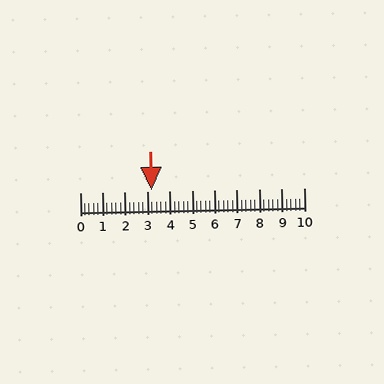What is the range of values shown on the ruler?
The ruler shows values from 0 to 10.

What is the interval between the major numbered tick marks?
The major tick marks are spaced 1 units apart.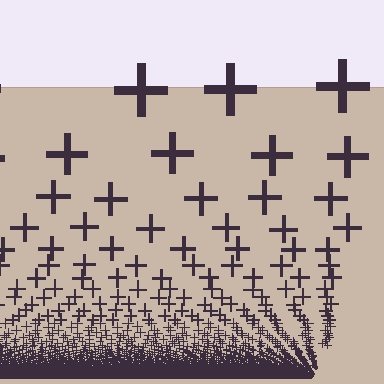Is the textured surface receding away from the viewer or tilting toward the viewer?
The surface appears to tilt toward the viewer. Texture elements get larger and sparser toward the top.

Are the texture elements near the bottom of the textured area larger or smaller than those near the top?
Smaller. The gradient is inverted — elements near the bottom are smaller and denser.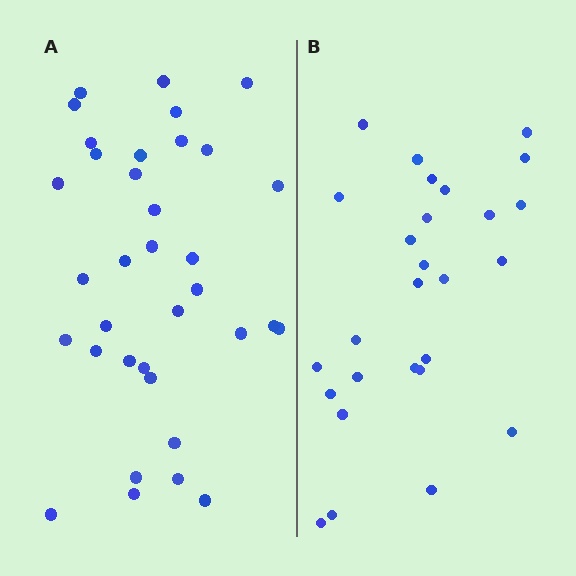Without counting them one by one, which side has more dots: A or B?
Region A (the left region) has more dots.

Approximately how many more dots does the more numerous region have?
Region A has roughly 8 or so more dots than region B.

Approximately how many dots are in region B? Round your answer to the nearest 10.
About 30 dots. (The exact count is 27, which rounds to 30.)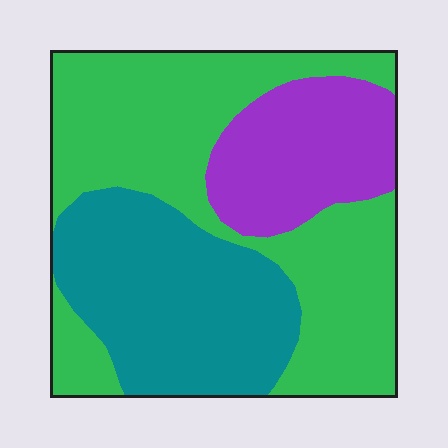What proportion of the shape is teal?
Teal takes up between a sixth and a third of the shape.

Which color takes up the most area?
Green, at roughly 50%.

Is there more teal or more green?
Green.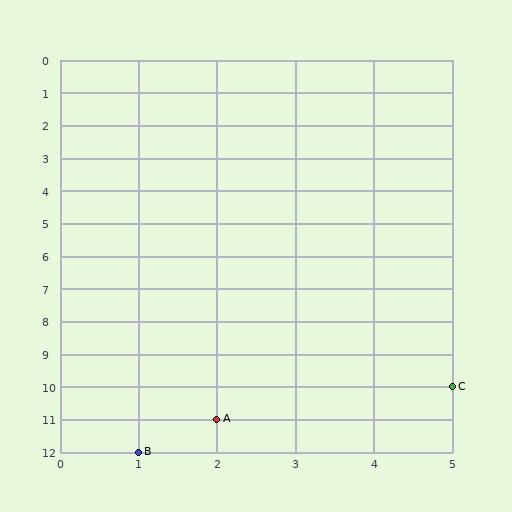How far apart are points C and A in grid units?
Points C and A are 3 columns and 1 row apart (about 3.2 grid units diagonally).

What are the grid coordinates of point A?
Point A is at grid coordinates (2, 11).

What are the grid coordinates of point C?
Point C is at grid coordinates (5, 10).